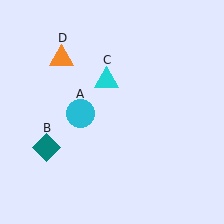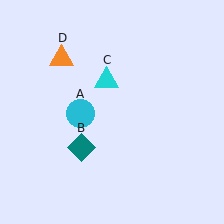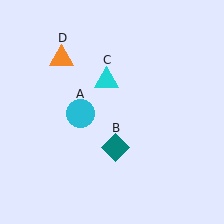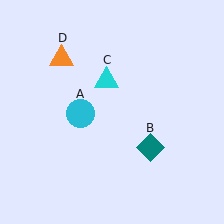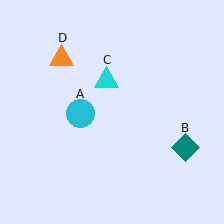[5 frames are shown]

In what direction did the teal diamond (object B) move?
The teal diamond (object B) moved right.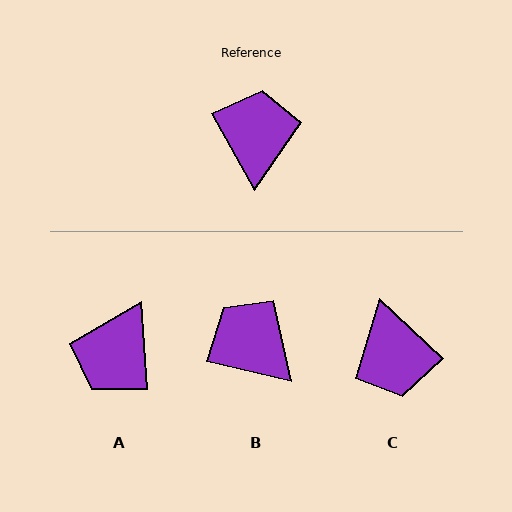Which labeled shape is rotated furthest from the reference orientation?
C, about 162 degrees away.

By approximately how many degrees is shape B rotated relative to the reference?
Approximately 48 degrees counter-clockwise.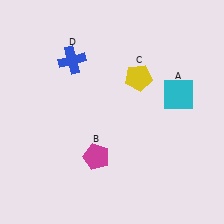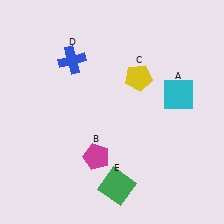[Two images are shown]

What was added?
A green square (E) was added in Image 2.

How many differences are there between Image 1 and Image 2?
There is 1 difference between the two images.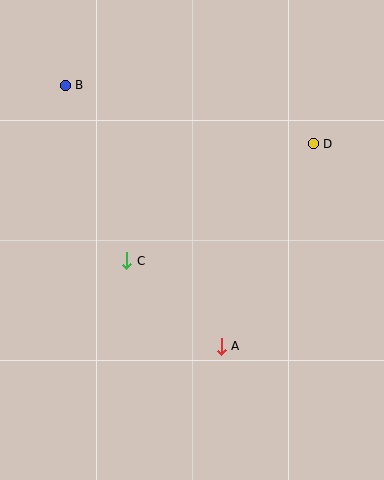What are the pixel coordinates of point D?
Point D is at (313, 144).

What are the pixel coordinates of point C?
Point C is at (127, 261).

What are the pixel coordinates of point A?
Point A is at (221, 346).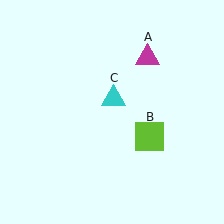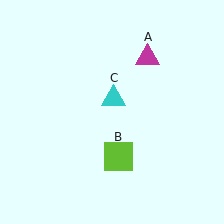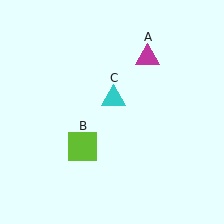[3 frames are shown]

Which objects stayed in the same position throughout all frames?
Magenta triangle (object A) and cyan triangle (object C) remained stationary.